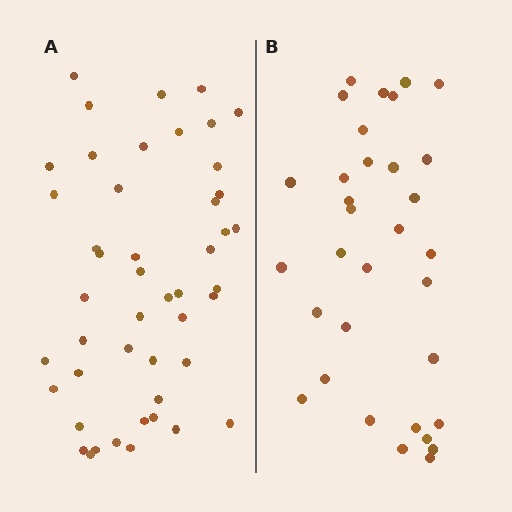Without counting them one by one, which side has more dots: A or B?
Region A (the left region) has more dots.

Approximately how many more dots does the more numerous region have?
Region A has approximately 15 more dots than region B.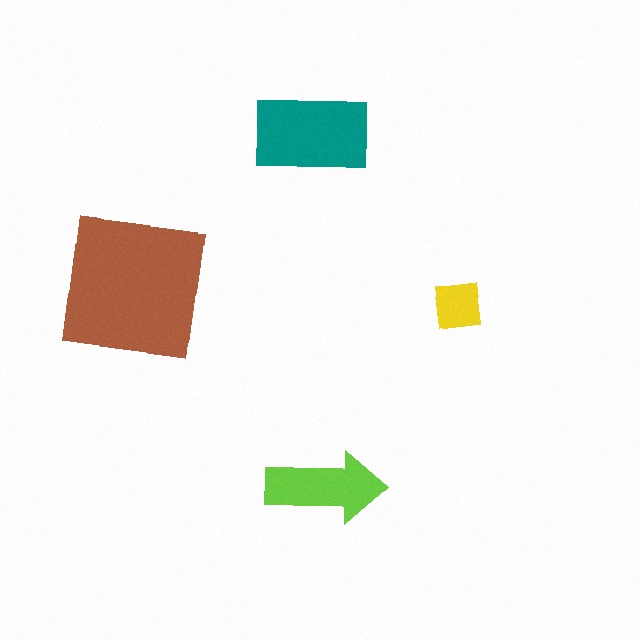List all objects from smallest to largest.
The yellow square, the lime arrow, the teal rectangle, the brown square.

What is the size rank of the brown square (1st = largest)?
1st.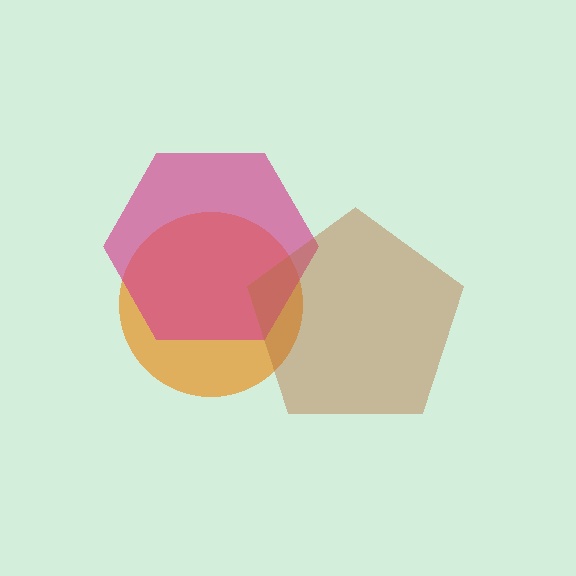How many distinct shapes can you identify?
There are 3 distinct shapes: an orange circle, a magenta hexagon, a brown pentagon.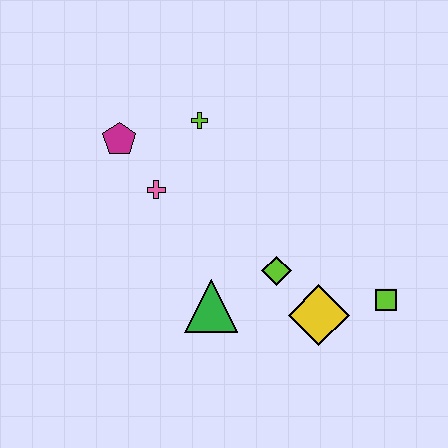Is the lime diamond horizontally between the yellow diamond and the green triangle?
Yes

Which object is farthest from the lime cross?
The lime square is farthest from the lime cross.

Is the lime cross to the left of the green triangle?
Yes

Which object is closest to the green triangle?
The lime diamond is closest to the green triangle.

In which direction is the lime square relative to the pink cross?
The lime square is to the right of the pink cross.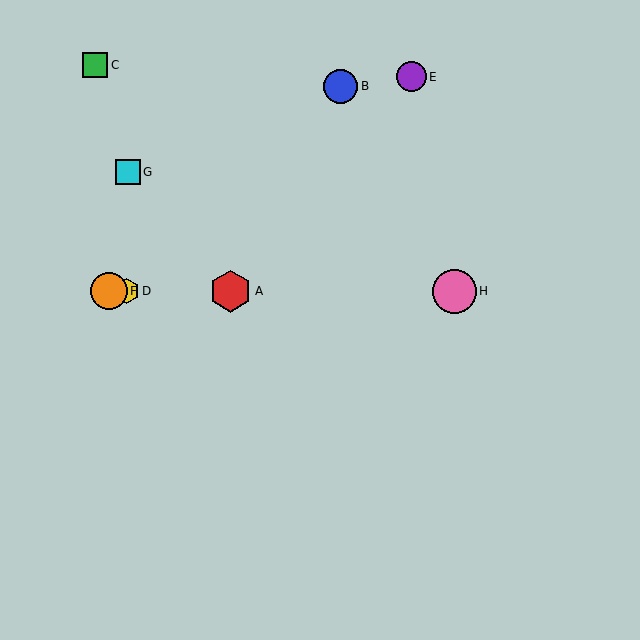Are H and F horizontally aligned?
Yes, both are at y≈291.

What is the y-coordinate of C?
Object C is at y≈65.